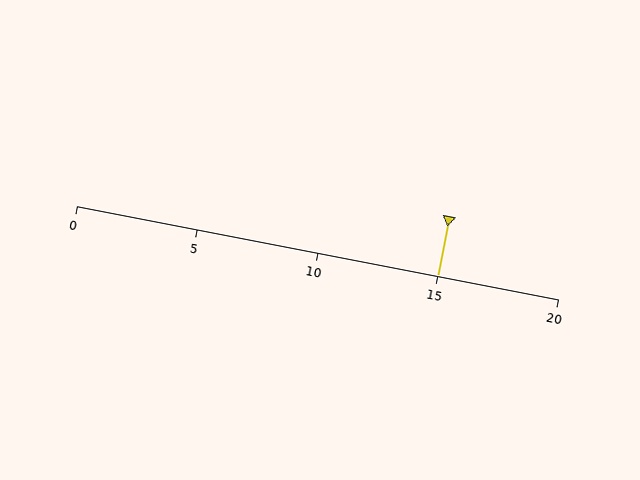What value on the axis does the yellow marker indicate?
The marker indicates approximately 15.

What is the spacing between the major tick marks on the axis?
The major ticks are spaced 5 apart.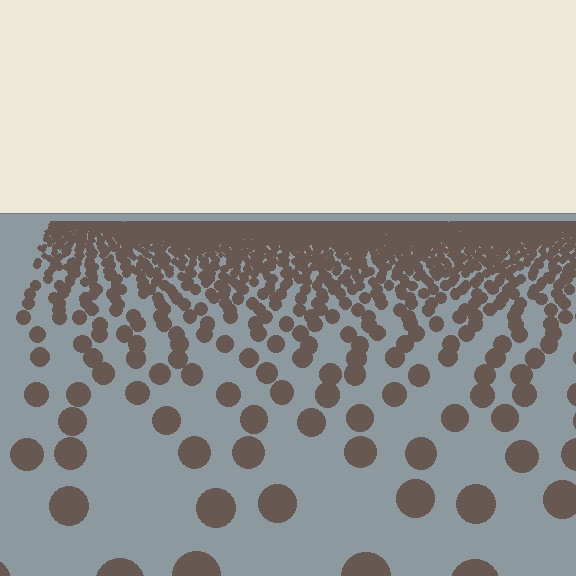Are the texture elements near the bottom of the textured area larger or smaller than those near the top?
Larger. Near the bottom, elements are closer to the viewer and appear at a bigger on-screen size.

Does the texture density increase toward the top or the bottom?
Density increases toward the top.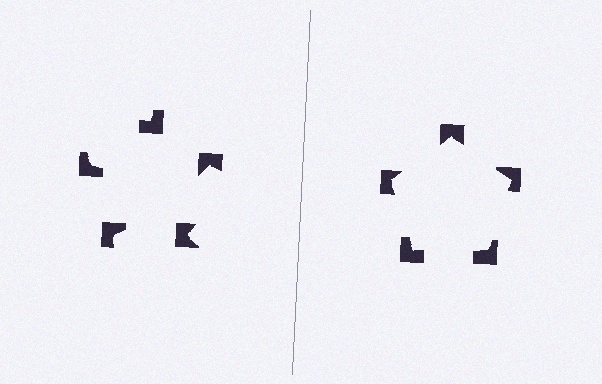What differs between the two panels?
The notched squares are positioned identically on both sides; only the wedge orientations differ. On the right they align to a pentagon; on the left they are misaligned.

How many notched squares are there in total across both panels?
10 — 5 on each side.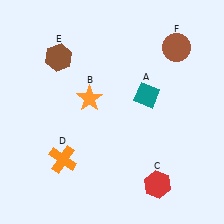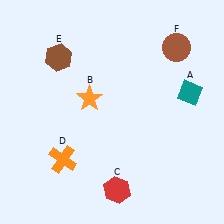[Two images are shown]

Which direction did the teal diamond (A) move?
The teal diamond (A) moved right.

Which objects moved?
The objects that moved are: the teal diamond (A), the red hexagon (C).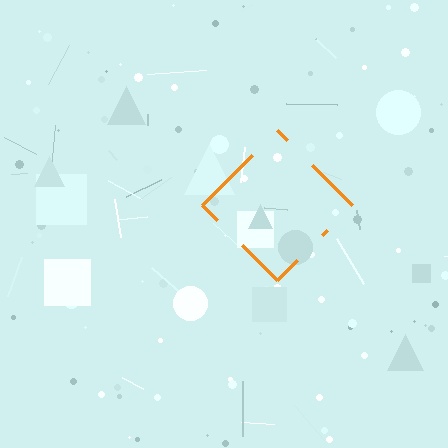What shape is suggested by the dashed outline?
The dashed outline suggests a diamond.